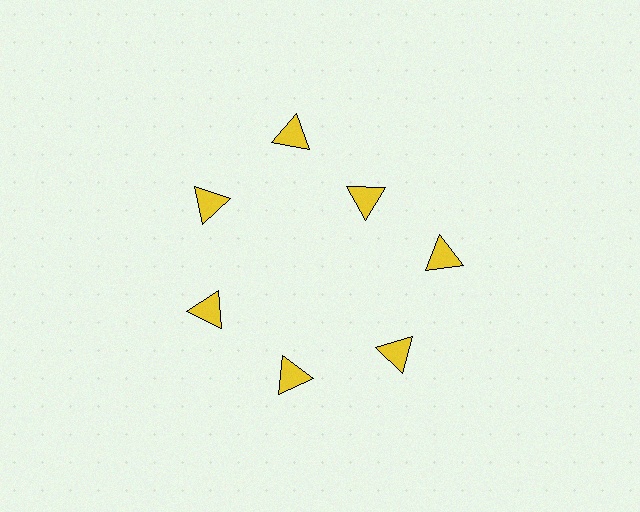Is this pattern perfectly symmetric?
No. The 7 yellow triangles are arranged in a ring, but one element near the 1 o'clock position is pulled inward toward the center, breaking the 7-fold rotational symmetry.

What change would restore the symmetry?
The symmetry would be restored by moving it outward, back onto the ring so that all 7 triangles sit at equal angles and equal distance from the center.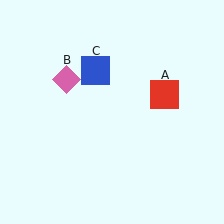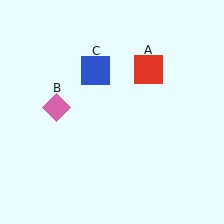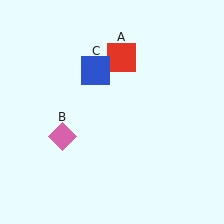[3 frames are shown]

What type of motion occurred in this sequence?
The red square (object A), pink diamond (object B) rotated counterclockwise around the center of the scene.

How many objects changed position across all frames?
2 objects changed position: red square (object A), pink diamond (object B).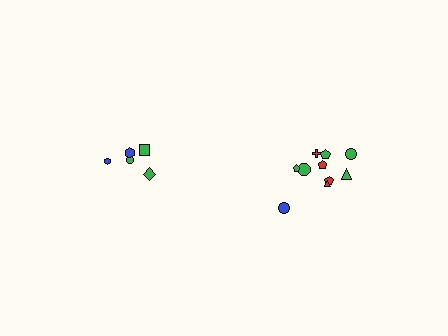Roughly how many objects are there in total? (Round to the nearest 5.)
Roughly 15 objects in total.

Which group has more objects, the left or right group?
The right group.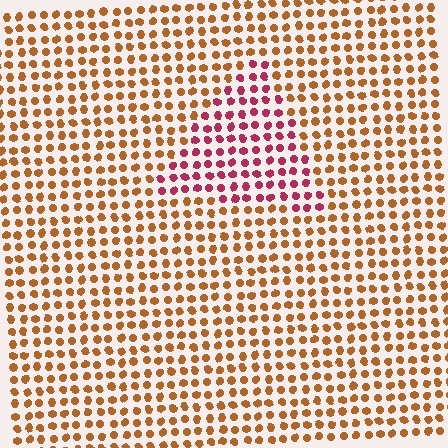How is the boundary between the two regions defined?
The boundary is defined purely by a slight shift in hue (about 49 degrees). Spacing, size, and orientation are identical on both sides.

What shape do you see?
I see a triangle.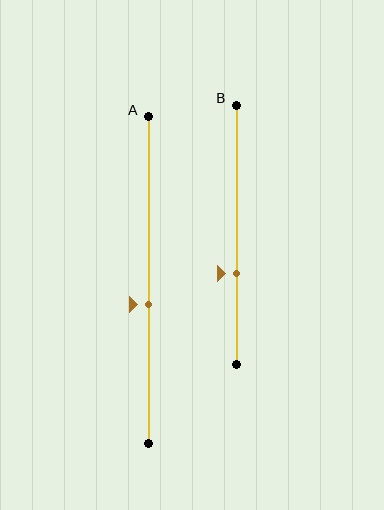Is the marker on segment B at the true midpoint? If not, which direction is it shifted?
No, the marker on segment B is shifted downward by about 15% of the segment length.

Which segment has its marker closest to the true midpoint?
Segment A has its marker closest to the true midpoint.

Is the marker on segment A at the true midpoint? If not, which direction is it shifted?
No, the marker on segment A is shifted downward by about 7% of the segment length.